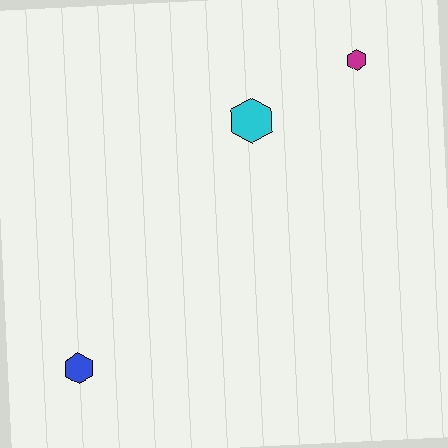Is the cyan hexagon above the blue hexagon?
Yes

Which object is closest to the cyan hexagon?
The magenta hexagon is closest to the cyan hexagon.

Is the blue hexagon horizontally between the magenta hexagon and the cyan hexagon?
No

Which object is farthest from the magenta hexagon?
The blue hexagon is farthest from the magenta hexagon.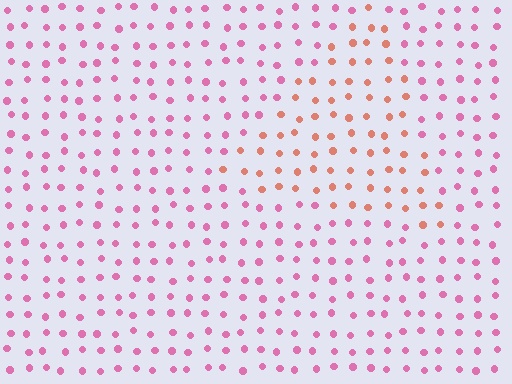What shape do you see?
I see a triangle.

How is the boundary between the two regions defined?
The boundary is defined purely by a slight shift in hue (about 42 degrees). Spacing, size, and orientation are identical on both sides.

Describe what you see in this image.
The image is filled with small pink elements in a uniform arrangement. A triangle-shaped region is visible where the elements are tinted to a slightly different hue, forming a subtle color boundary.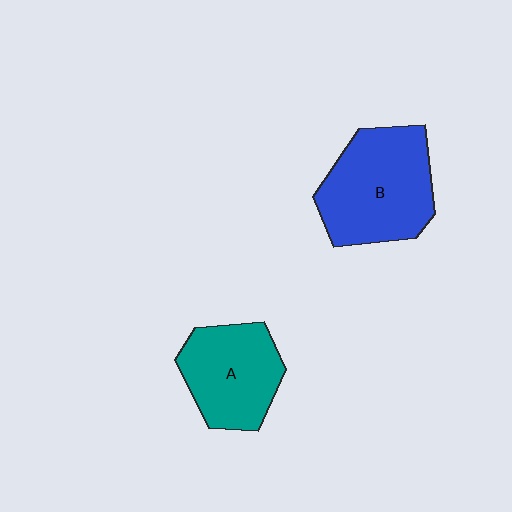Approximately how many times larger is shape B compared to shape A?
Approximately 1.3 times.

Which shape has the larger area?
Shape B (blue).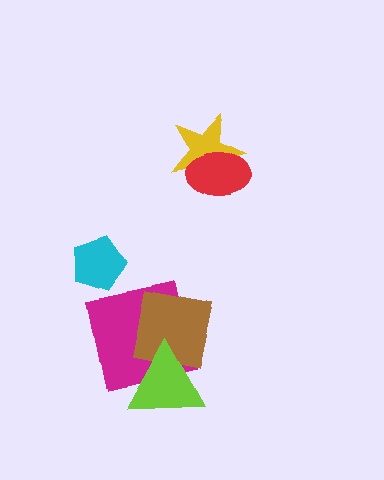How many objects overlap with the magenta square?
2 objects overlap with the magenta square.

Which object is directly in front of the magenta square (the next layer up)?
The brown square is directly in front of the magenta square.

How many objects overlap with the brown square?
2 objects overlap with the brown square.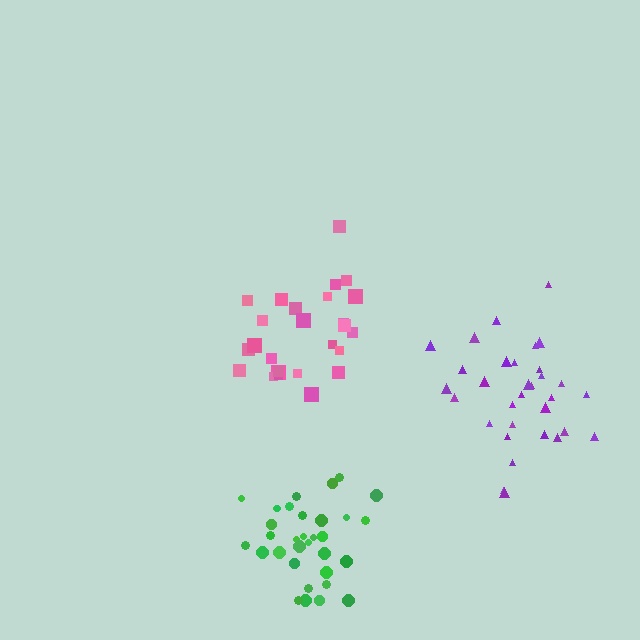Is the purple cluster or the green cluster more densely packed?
Green.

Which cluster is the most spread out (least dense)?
Purple.